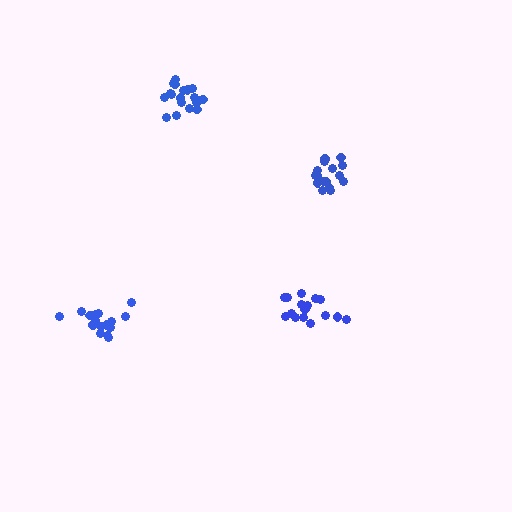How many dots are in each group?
Group 1: 17 dots, Group 2: 16 dots, Group 3: 17 dots, Group 4: 19 dots (69 total).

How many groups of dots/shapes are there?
There are 4 groups.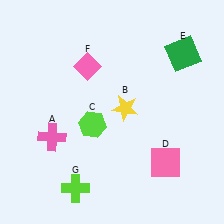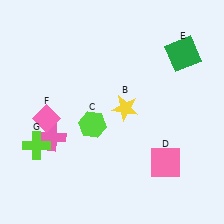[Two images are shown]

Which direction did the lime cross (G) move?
The lime cross (G) moved up.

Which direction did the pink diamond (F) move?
The pink diamond (F) moved down.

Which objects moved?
The objects that moved are: the pink diamond (F), the lime cross (G).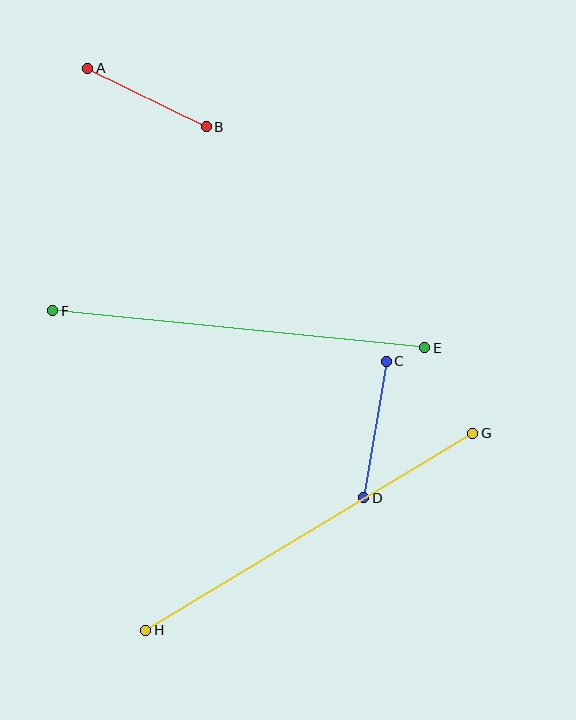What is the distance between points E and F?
The distance is approximately 374 pixels.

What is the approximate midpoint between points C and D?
The midpoint is at approximately (375, 430) pixels.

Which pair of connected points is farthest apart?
Points G and H are farthest apart.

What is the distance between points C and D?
The distance is approximately 138 pixels.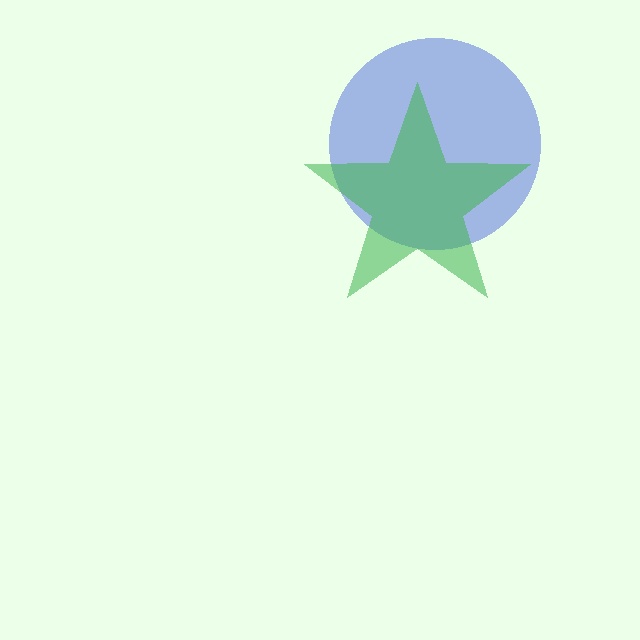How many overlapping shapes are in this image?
There are 2 overlapping shapes in the image.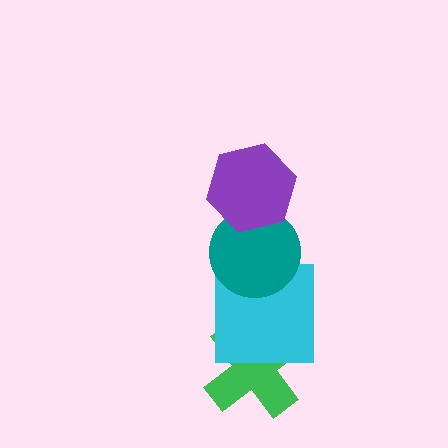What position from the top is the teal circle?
The teal circle is 2nd from the top.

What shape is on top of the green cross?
The cyan square is on top of the green cross.